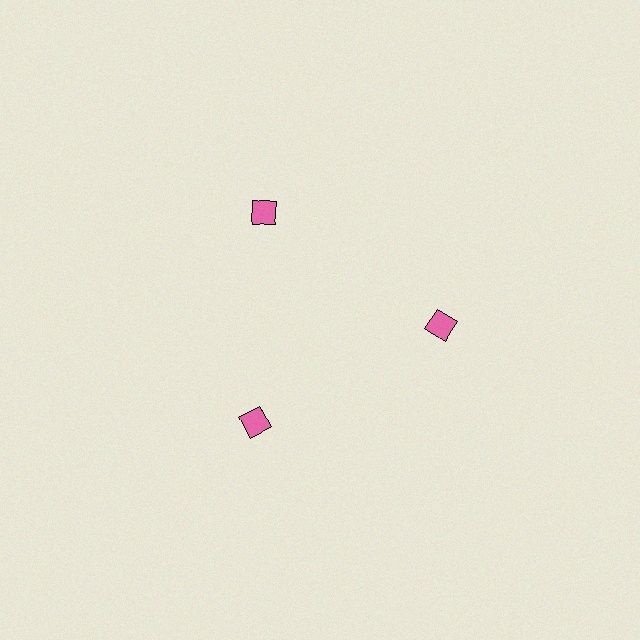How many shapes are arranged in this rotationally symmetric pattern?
There are 3 shapes, arranged in 3 groups of 1.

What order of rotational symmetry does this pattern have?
This pattern has 3-fold rotational symmetry.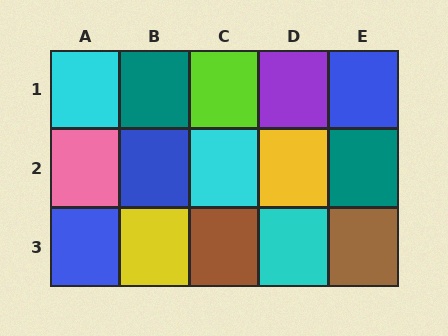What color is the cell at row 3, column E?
Brown.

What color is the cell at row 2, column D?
Yellow.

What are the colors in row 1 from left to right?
Cyan, teal, lime, purple, blue.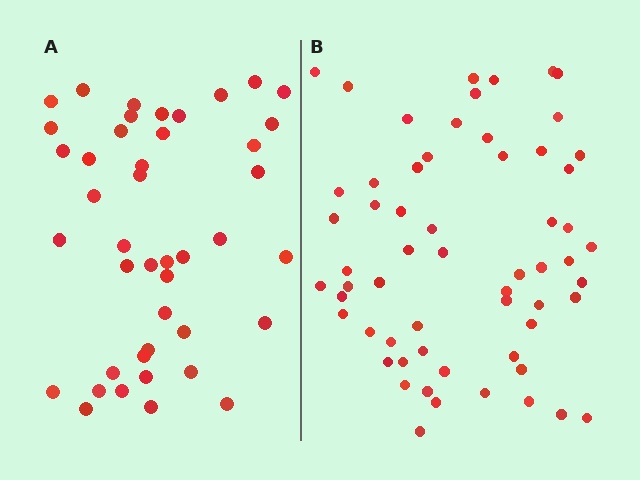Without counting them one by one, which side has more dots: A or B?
Region B (the right region) has more dots.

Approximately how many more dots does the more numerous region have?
Region B has approximately 15 more dots than region A.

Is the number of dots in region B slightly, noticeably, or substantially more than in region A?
Region B has noticeably more, but not dramatically so. The ratio is roughly 1.4 to 1.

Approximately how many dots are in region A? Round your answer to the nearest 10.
About 40 dots. (The exact count is 43, which rounds to 40.)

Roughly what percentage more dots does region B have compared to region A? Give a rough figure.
About 40% more.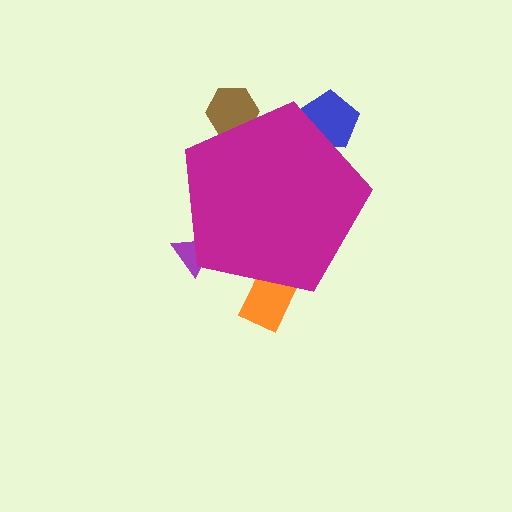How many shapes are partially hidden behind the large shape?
4 shapes are partially hidden.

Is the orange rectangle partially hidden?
Yes, the orange rectangle is partially hidden behind the magenta pentagon.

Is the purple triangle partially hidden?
Yes, the purple triangle is partially hidden behind the magenta pentagon.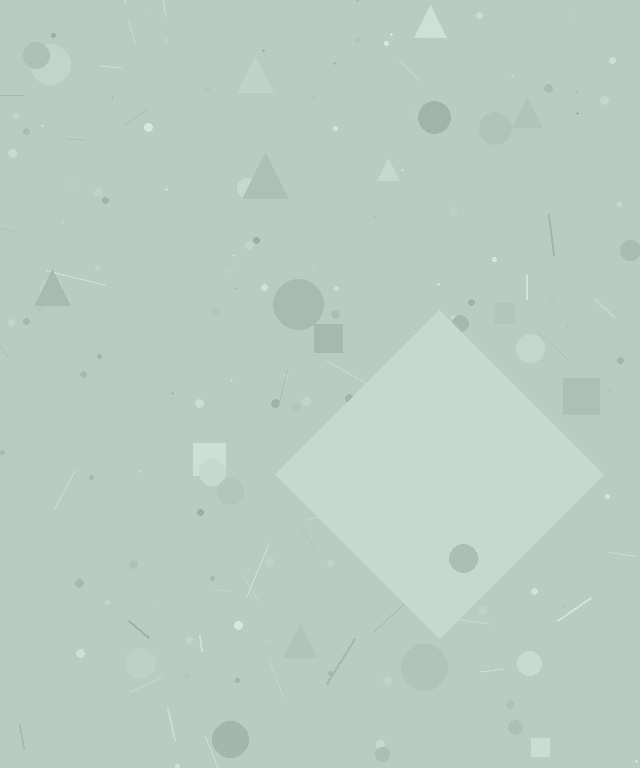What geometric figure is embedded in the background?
A diamond is embedded in the background.